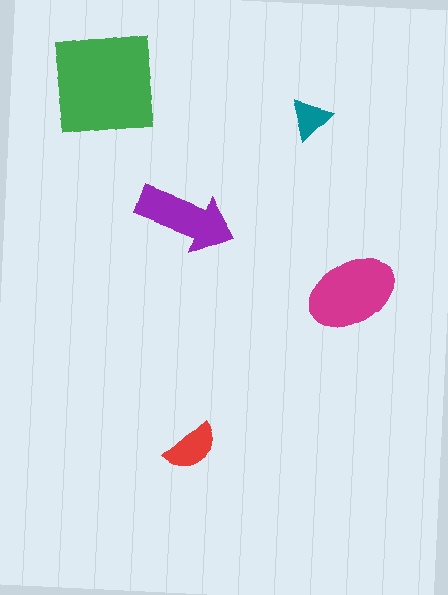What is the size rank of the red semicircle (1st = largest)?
4th.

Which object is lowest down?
The red semicircle is bottommost.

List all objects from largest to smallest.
The green square, the magenta ellipse, the purple arrow, the red semicircle, the teal triangle.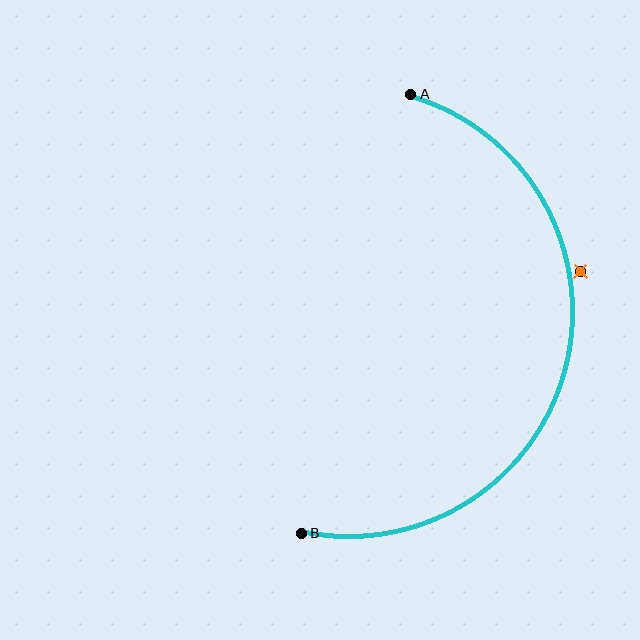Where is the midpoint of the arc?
The arc midpoint is the point on the curve farthest from the straight line joining A and B. It sits to the right of that line.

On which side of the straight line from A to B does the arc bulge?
The arc bulges to the right of the straight line connecting A and B.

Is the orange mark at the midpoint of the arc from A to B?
No — the orange mark does not lie on the arc at all. It sits slightly outside the curve.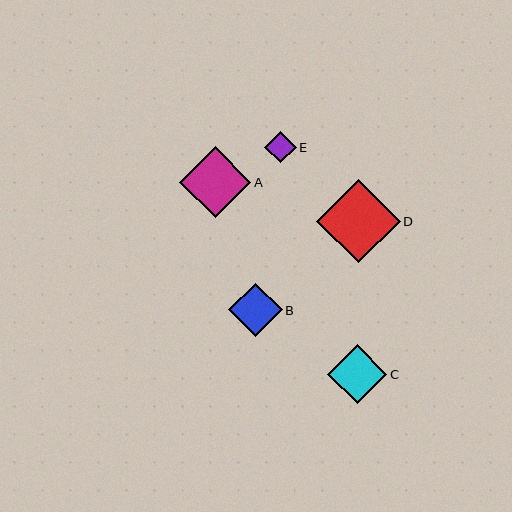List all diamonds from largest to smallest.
From largest to smallest: D, A, C, B, E.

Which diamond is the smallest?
Diamond E is the smallest with a size of approximately 32 pixels.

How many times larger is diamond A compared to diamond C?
Diamond A is approximately 1.2 times the size of diamond C.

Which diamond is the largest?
Diamond D is the largest with a size of approximately 84 pixels.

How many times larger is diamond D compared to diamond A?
Diamond D is approximately 1.2 times the size of diamond A.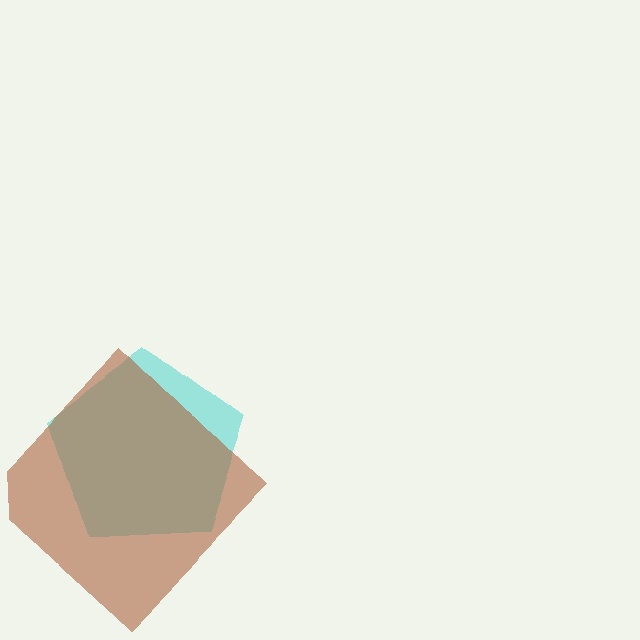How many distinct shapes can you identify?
There are 2 distinct shapes: a cyan pentagon, a brown diamond.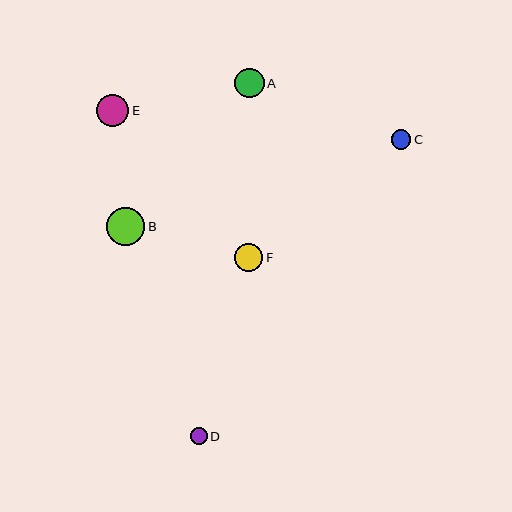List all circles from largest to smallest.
From largest to smallest: B, E, A, F, C, D.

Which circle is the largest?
Circle B is the largest with a size of approximately 38 pixels.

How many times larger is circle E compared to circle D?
Circle E is approximately 1.9 times the size of circle D.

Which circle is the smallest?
Circle D is the smallest with a size of approximately 17 pixels.